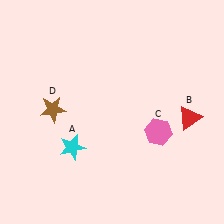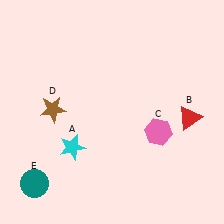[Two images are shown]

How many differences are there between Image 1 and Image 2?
There is 1 difference between the two images.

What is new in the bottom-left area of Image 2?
A teal circle (E) was added in the bottom-left area of Image 2.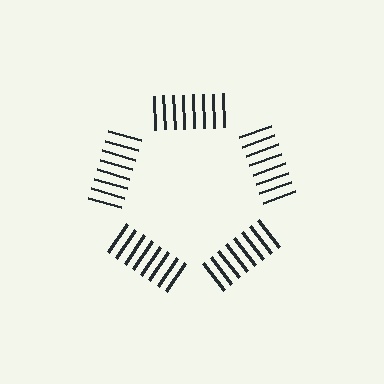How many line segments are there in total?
40 — 8 along each of the 5 edges.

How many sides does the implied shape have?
5 sides — the line-ends trace a pentagon.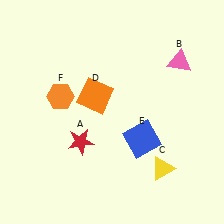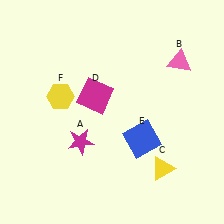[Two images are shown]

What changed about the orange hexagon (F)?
In Image 1, F is orange. In Image 2, it changed to yellow.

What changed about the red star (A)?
In Image 1, A is red. In Image 2, it changed to magenta.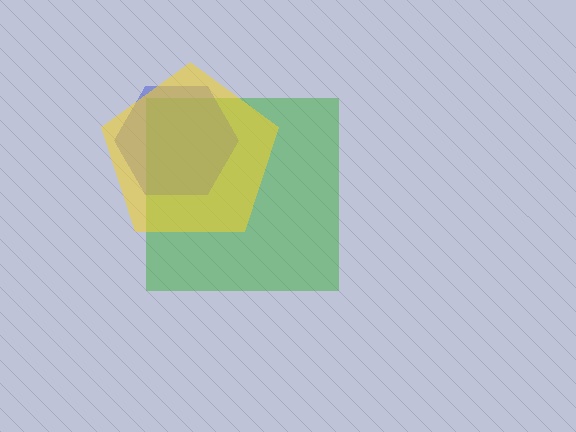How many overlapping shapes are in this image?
There are 3 overlapping shapes in the image.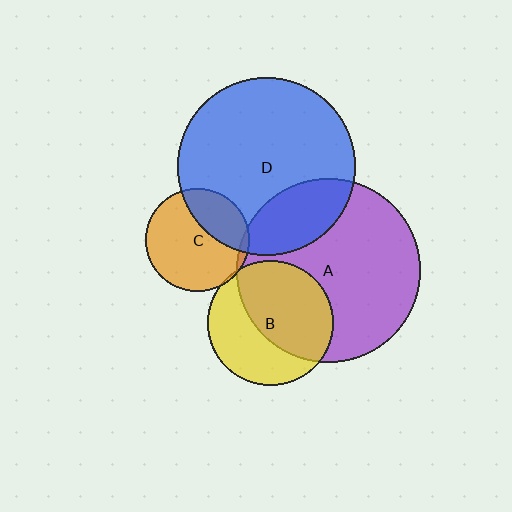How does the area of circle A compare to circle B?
Approximately 2.2 times.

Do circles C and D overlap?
Yes.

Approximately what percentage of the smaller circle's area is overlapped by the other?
Approximately 30%.